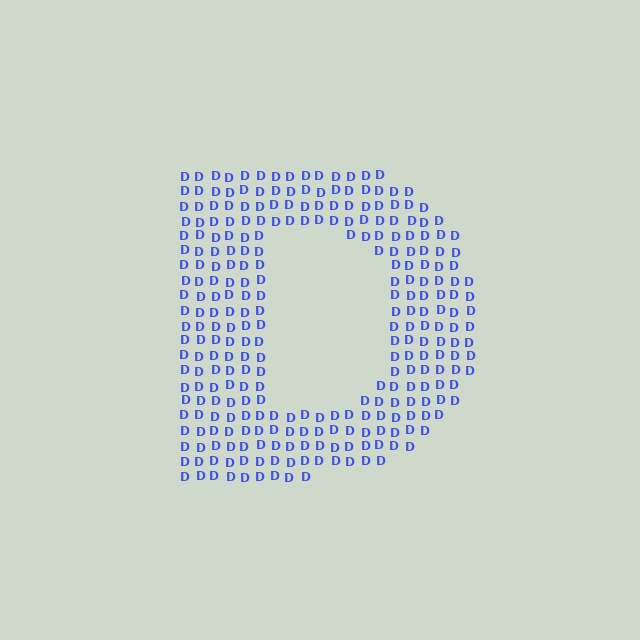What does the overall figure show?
The overall figure shows the letter D.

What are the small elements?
The small elements are letter D's.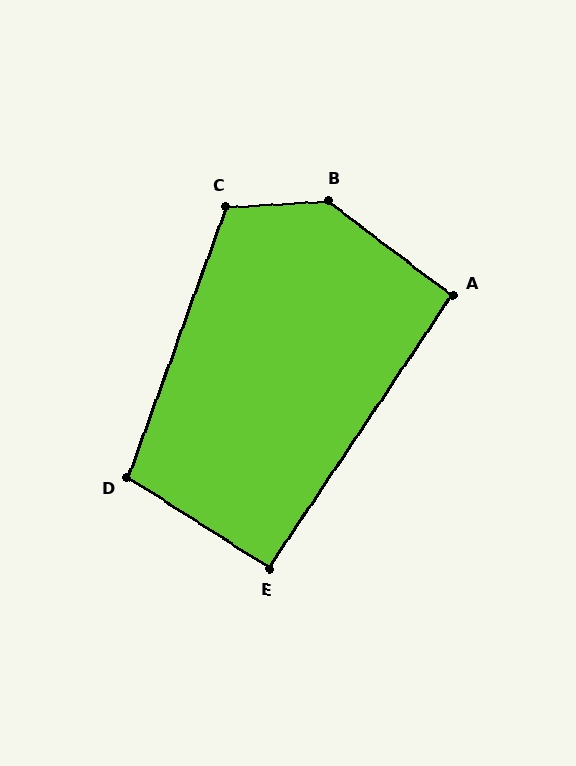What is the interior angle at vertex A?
Approximately 94 degrees (approximately right).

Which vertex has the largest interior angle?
B, at approximately 139 degrees.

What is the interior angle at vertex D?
Approximately 103 degrees (obtuse).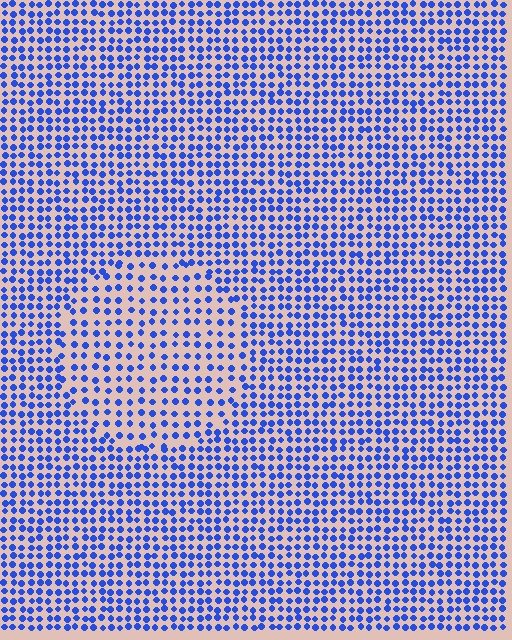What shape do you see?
I see a circle.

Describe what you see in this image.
The image contains small blue elements arranged at two different densities. A circle-shaped region is visible where the elements are less densely packed than the surrounding area.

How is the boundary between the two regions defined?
The boundary is defined by a change in element density (approximately 1.6x ratio). All elements are the same color, size, and shape.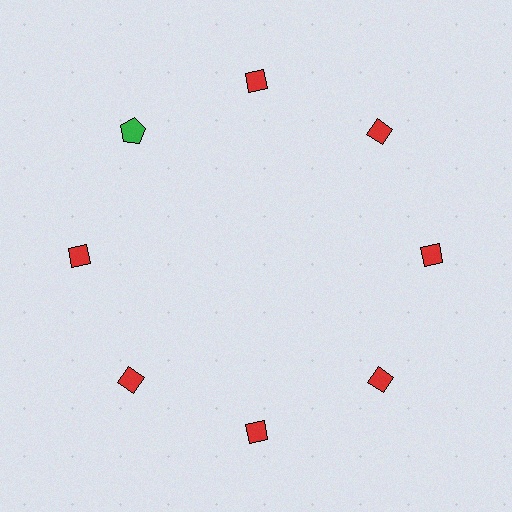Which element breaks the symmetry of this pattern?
The green pentagon at roughly the 10 o'clock position breaks the symmetry. All other shapes are red diamonds.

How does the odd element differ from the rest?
It differs in both color (green instead of red) and shape (pentagon instead of diamond).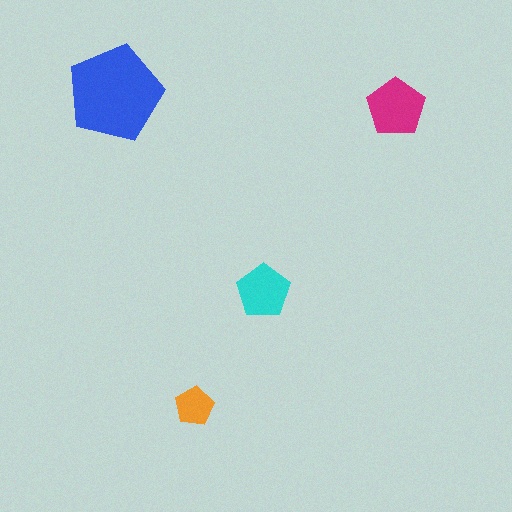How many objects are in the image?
There are 4 objects in the image.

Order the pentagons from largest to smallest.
the blue one, the magenta one, the cyan one, the orange one.